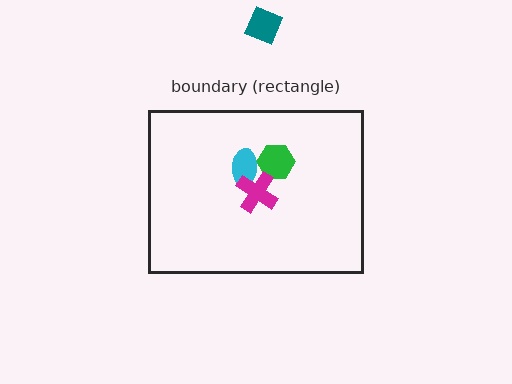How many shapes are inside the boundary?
3 inside, 1 outside.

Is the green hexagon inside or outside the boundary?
Inside.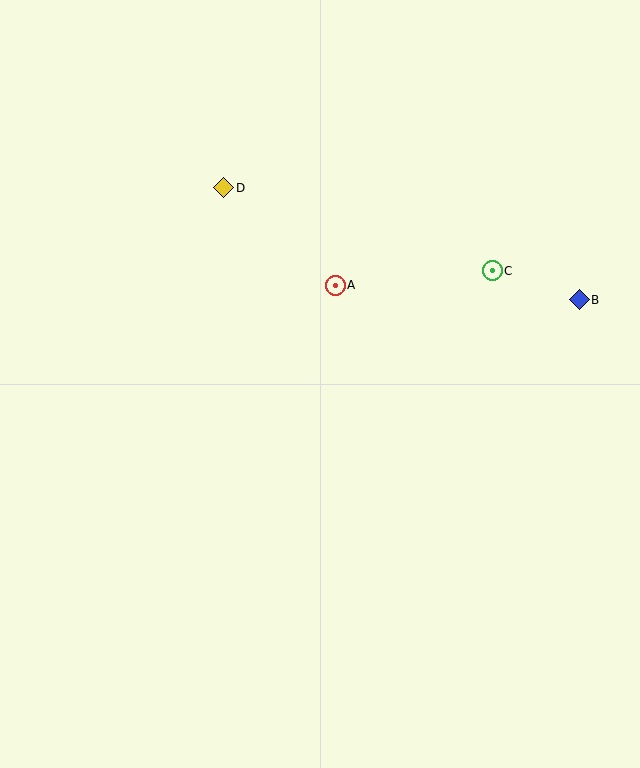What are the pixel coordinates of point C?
Point C is at (492, 271).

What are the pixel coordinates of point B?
Point B is at (579, 300).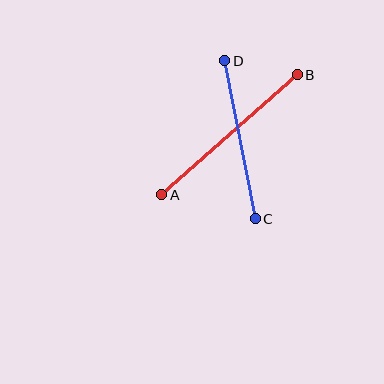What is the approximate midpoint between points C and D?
The midpoint is at approximately (240, 140) pixels.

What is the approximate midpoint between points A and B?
The midpoint is at approximately (229, 135) pixels.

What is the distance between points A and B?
The distance is approximately 181 pixels.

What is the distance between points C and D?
The distance is approximately 161 pixels.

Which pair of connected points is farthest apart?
Points A and B are farthest apart.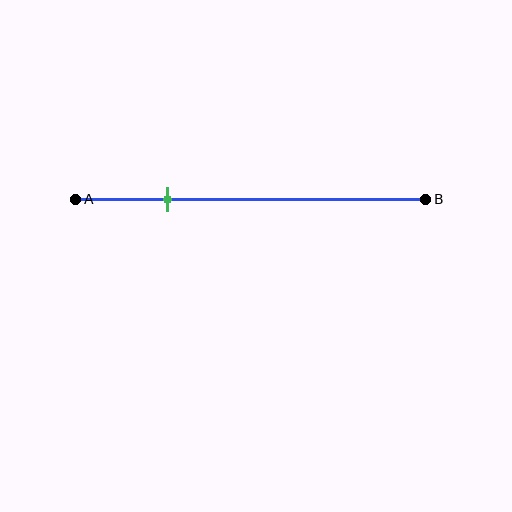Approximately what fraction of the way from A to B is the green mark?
The green mark is approximately 25% of the way from A to B.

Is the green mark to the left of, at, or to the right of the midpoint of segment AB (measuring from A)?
The green mark is to the left of the midpoint of segment AB.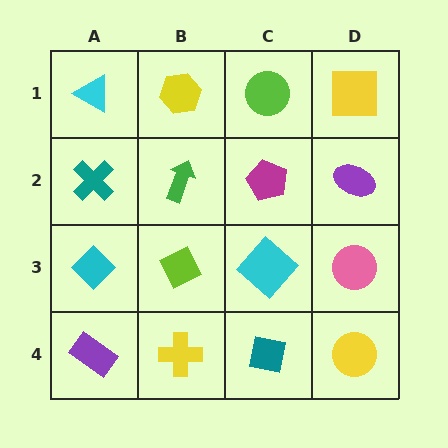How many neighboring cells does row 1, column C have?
3.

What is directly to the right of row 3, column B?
A cyan diamond.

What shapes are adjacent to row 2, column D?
A yellow square (row 1, column D), a pink circle (row 3, column D), a magenta pentagon (row 2, column C).